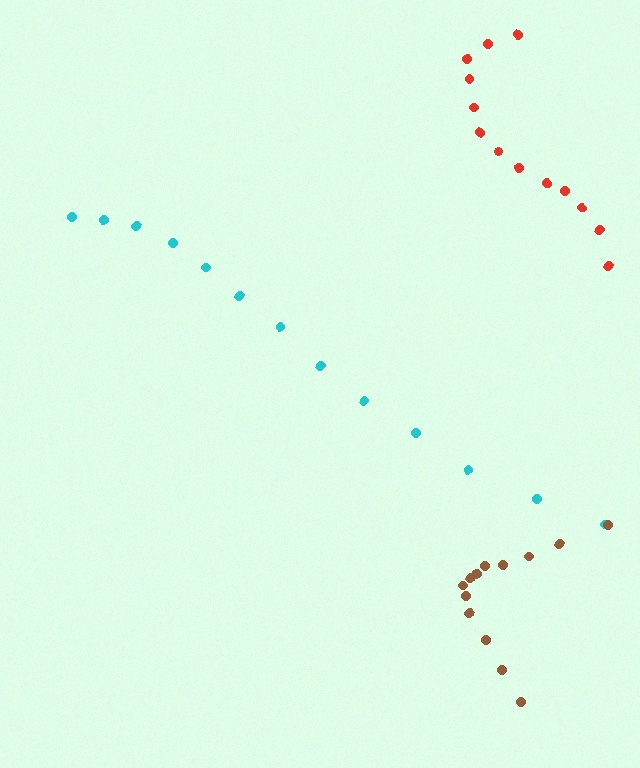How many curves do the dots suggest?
There are 3 distinct paths.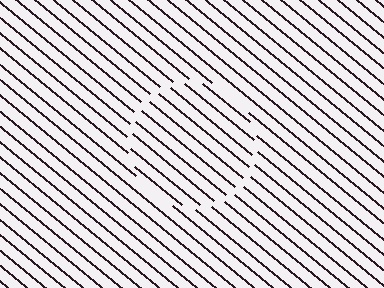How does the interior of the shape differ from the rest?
The interior of the shape contains the same grating, shifted by half a period — the contour is defined by the phase discontinuity where line-ends from the inner and outer gratings abut.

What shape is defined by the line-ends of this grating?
An illusory circle. The interior of the shape contains the same grating, shifted by half a period — the contour is defined by the phase discontinuity where line-ends from the inner and outer gratings abut.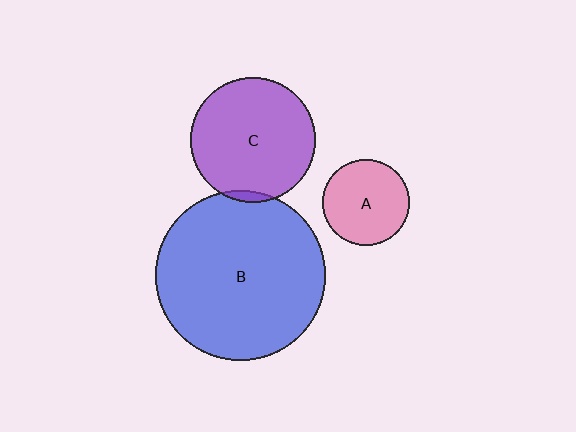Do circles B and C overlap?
Yes.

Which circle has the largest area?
Circle B (blue).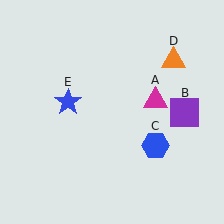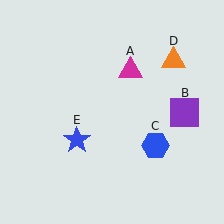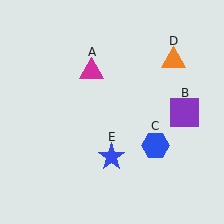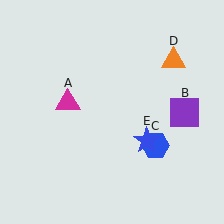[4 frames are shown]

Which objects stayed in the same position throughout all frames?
Purple square (object B) and blue hexagon (object C) and orange triangle (object D) remained stationary.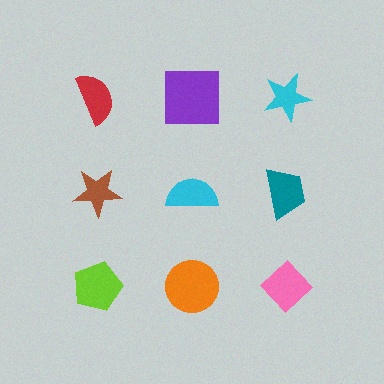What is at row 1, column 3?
A cyan star.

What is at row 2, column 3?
A teal trapezoid.